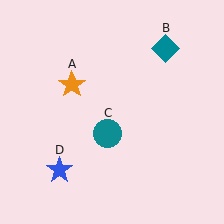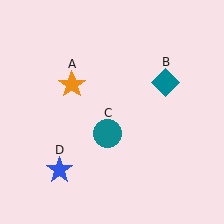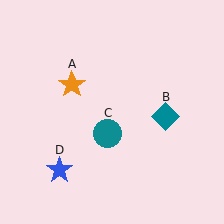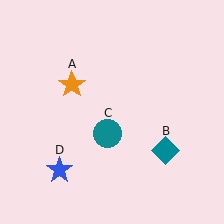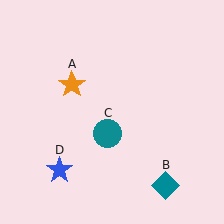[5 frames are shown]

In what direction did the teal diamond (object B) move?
The teal diamond (object B) moved down.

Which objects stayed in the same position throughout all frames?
Orange star (object A) and teal circle (object C) and blue star (object D) remained stationary.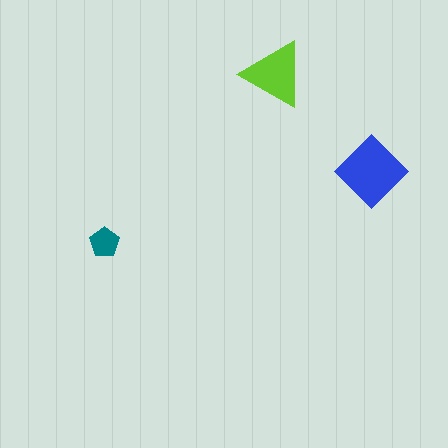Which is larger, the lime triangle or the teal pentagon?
The lime triangle.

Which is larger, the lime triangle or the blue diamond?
The blue diamond.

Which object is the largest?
The blue diamond.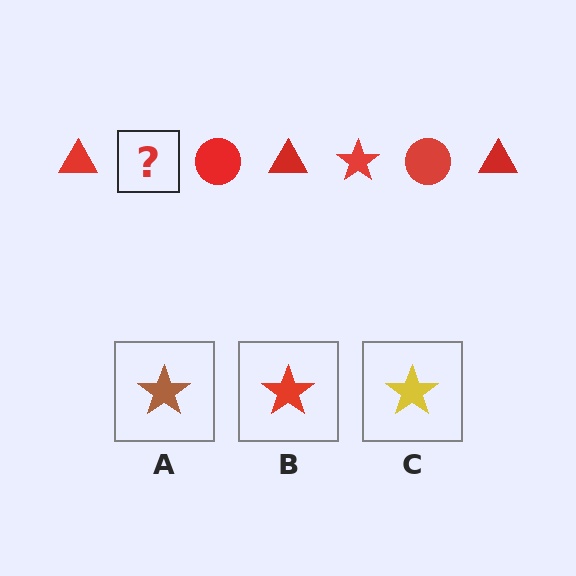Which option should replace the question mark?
Option B.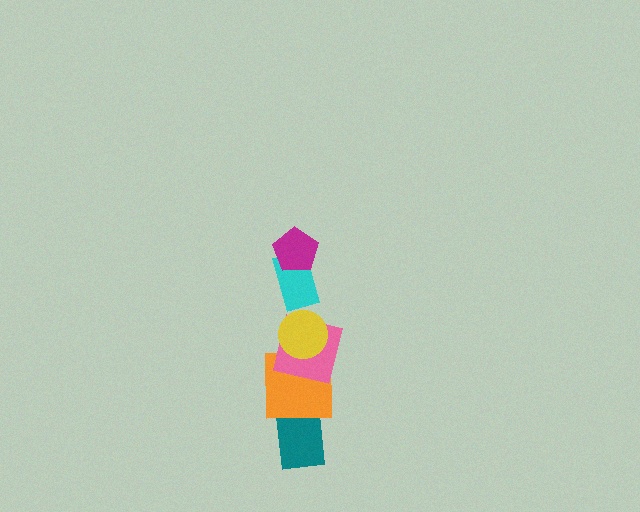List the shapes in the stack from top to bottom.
From top to bottom: the magenta pentagon, the cyan rectangle, the yellow circle, the pink square, the orange square, the teal rectangle.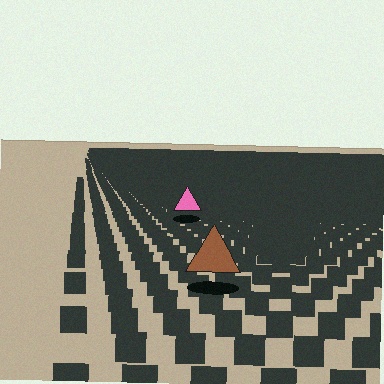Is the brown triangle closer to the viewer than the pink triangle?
Yes. The brown triangle is closer — you can tell from the texture gradient: the ground texture is coarser near it.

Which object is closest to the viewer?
The brown triangle is closest. The texture marks near it are larger and more spread out.